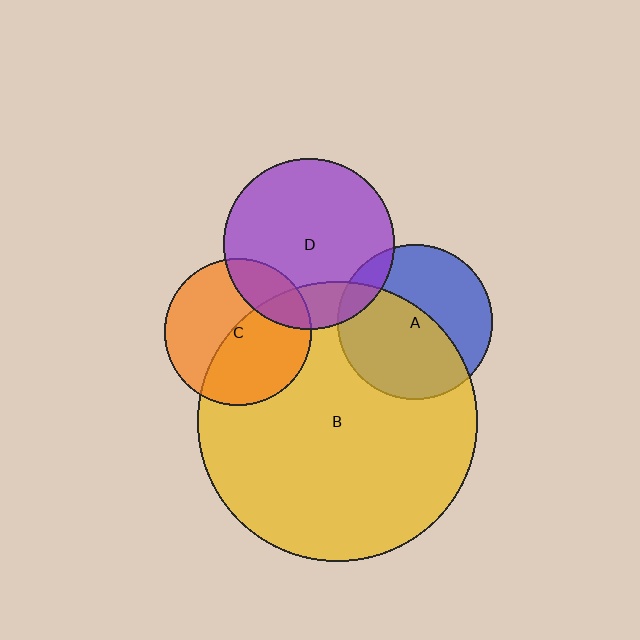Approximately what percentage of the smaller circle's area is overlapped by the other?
Approximately 20%.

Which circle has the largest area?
Circle B (yellow).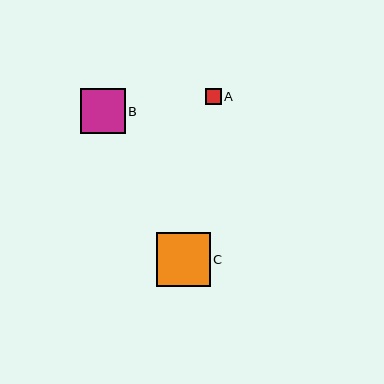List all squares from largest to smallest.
From largest to smallest: C, B, A.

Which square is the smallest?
Square A is the smallest with a size of approximately 16 pixels.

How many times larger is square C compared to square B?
Square C is approximately 1.2 times the size of square B.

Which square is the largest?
Square C is the largest with a size of approximately 54 pixels.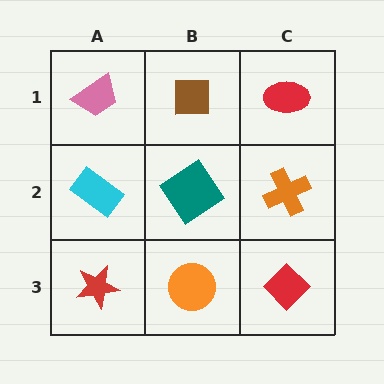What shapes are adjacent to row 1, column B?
A teal diamond (row 2, column B), a pink trapezoid (row 1, column A), a red ellipse (row 1, column C).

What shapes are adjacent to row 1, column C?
An orange cross (row 2, column C), a brown square (row 1, column B).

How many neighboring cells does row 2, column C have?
3.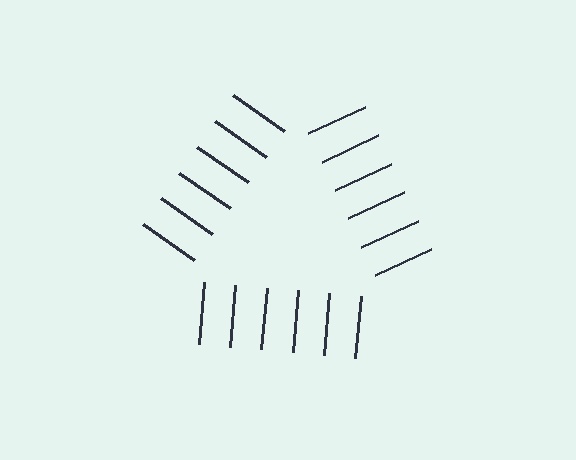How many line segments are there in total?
18 — 6 along each of the 3 edges.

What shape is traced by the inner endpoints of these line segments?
An illusory triangle — the line segments terminate on its edges but no continuous stroke is drawn.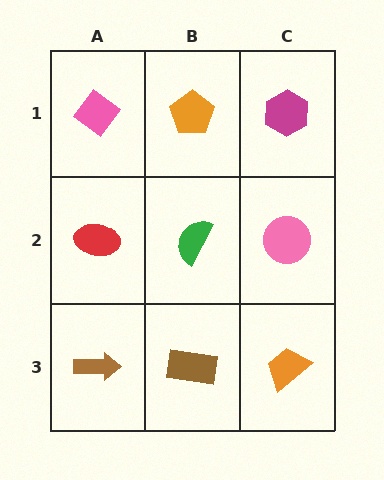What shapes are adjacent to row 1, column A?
A red ellipse (row 2, column A), an orange pentagon (row 1, column B).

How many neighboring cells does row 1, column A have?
2.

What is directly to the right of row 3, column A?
A brown rectangle.